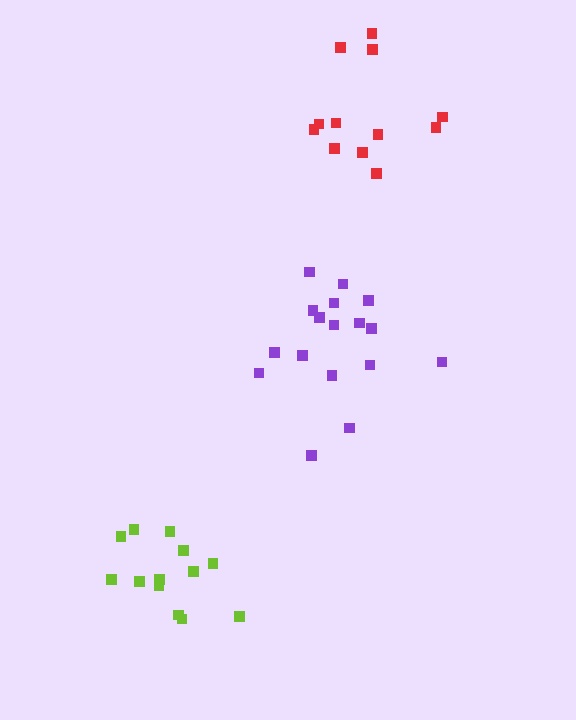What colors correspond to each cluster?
The clusters are colored: lime, red, purple.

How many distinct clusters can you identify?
There are 3 distinct clusters.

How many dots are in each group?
Group 1: 13 dots, Group 2: 12 dots, Group 3: 17 dots (42 total).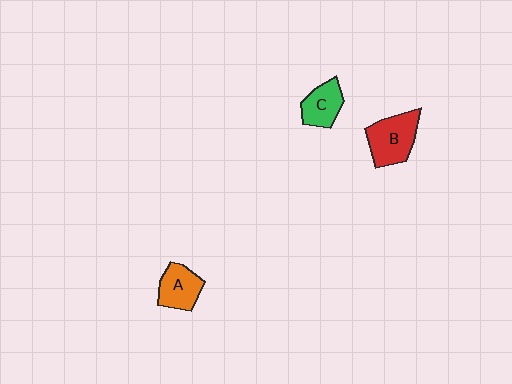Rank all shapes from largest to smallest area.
From largest to smallest: B (red), A (orange), C (green).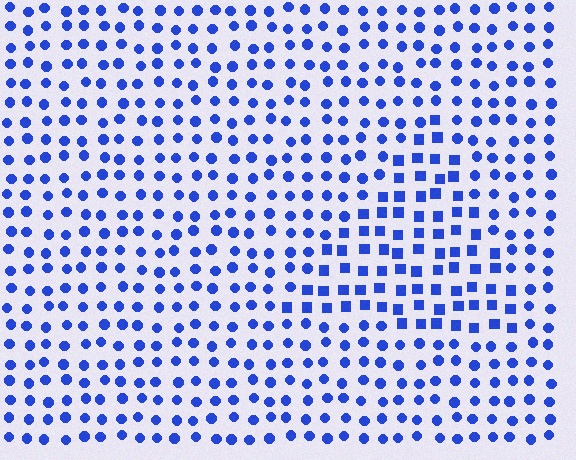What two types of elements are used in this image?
The image uses squares inside the triangle region and circles outside it.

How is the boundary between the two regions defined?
The boundary is defined by a change in element shape: squares inside vs. circles outside. All elements share the same color and spacing.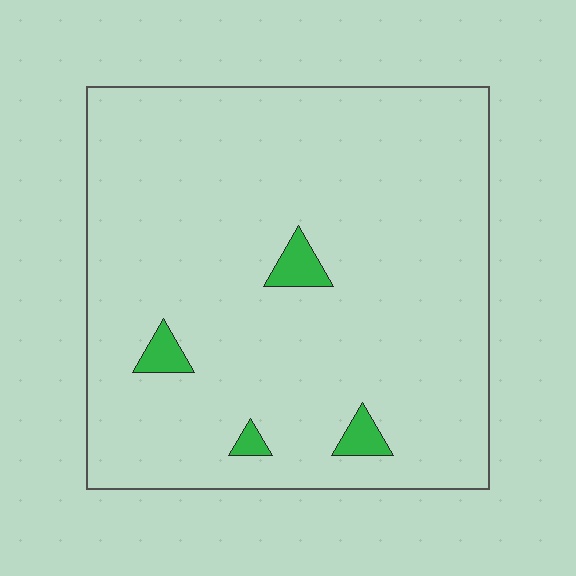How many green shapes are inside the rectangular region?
4.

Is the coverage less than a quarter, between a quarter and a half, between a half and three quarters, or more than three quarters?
Less than a quarter.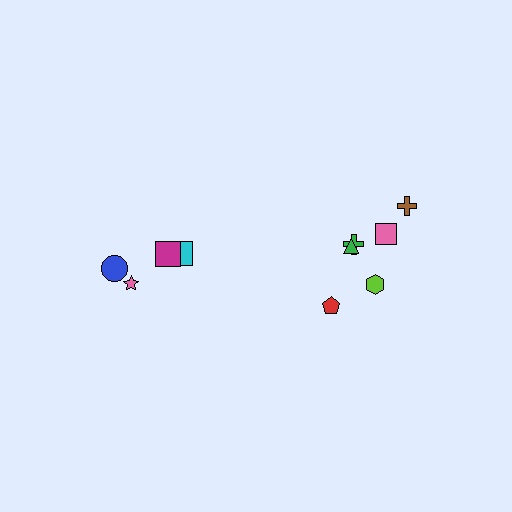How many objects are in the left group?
There are 4 objects.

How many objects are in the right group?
There are 6 objects.